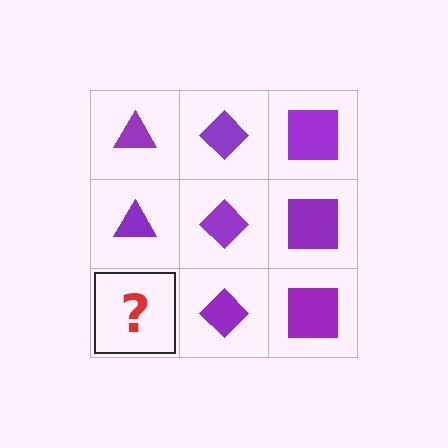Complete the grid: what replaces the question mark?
The question mark should be replaced with a purple triangle.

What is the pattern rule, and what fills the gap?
The rule is that each column has a consistent shape. The gap should be filled with a purple triangle.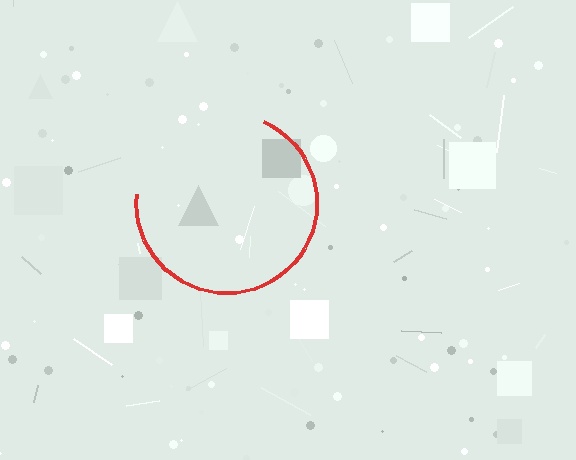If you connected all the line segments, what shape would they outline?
They would outline a circle.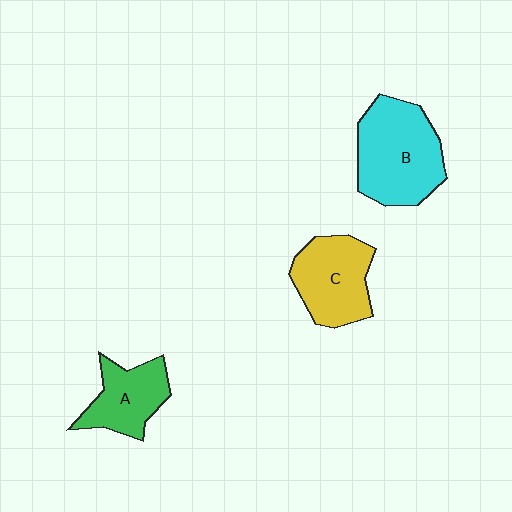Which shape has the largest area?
Shape B (cyan).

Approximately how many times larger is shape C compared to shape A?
Approximately 1.2 times.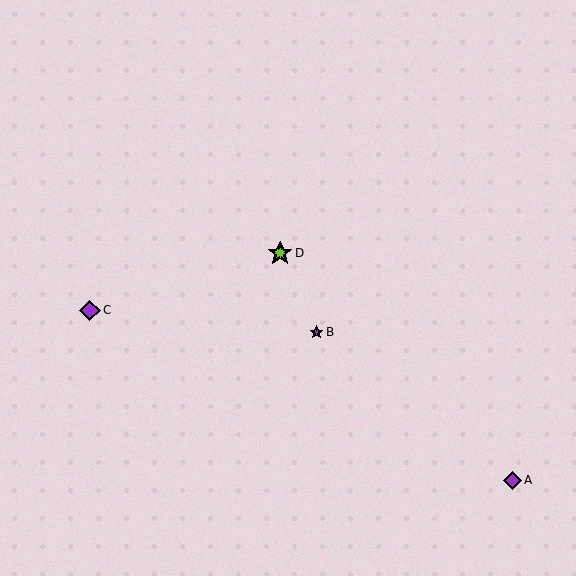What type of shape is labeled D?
Shape D is a lime star.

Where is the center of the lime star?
The center of the lime star is at (280, 253).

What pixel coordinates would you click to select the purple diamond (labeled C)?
Click at (90, 310) to select the purple diamond C.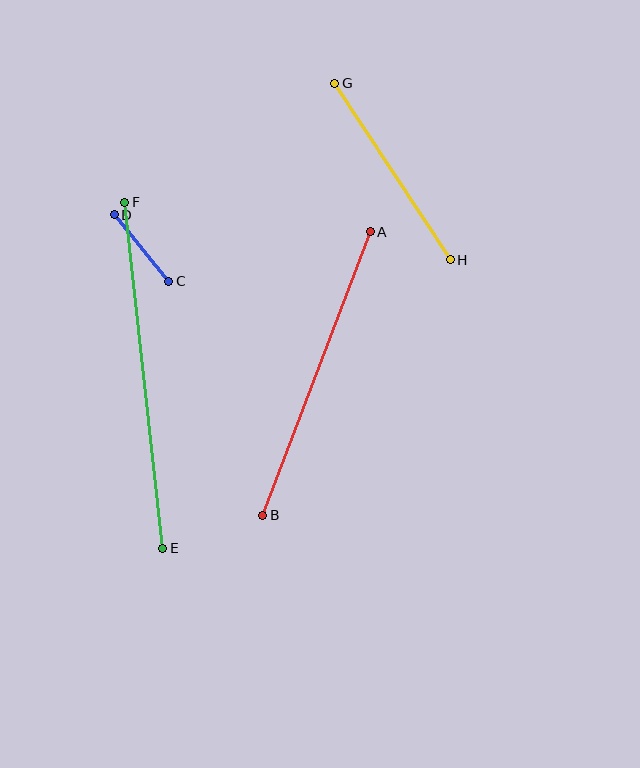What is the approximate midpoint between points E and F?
The midpoint is at approximately (144, 375) pixels.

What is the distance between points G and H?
The distance is approximately 211 pixels.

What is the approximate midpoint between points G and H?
The midpoint is at approximately (392, 171) pixels.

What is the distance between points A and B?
The distance is approximately 303 pixels.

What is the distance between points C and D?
The distance is approximately 86 pixels.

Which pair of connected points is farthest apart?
Points E and F are farthest apart.